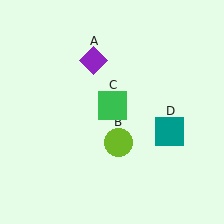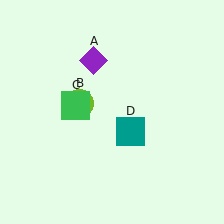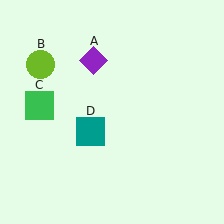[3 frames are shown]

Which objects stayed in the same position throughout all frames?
Purple diamond (object A) remained stationary.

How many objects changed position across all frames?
3 objects changed position: lime circle (object B), green square (object C), teal square (object D).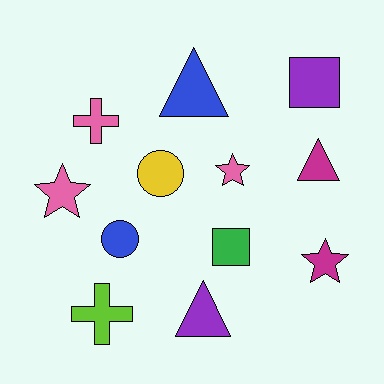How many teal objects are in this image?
There are no teal objects.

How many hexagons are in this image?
There are no hexagons.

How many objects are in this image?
There are 12 objects.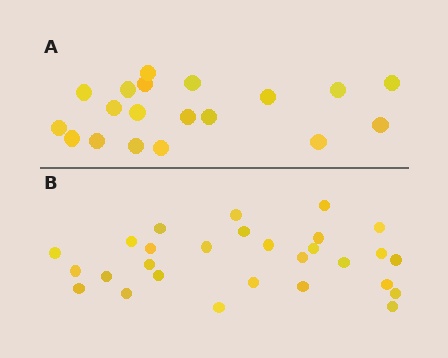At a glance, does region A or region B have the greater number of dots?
Region B (the bottom region) has more dots.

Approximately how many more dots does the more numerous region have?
Region B has roughly 8 or so more dots than region A.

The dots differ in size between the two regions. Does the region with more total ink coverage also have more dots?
No. Region A has more total ink coverage because its dots are larger, but region B actually contains more individual dots. Total area can be misleading — the number of items is what matters here.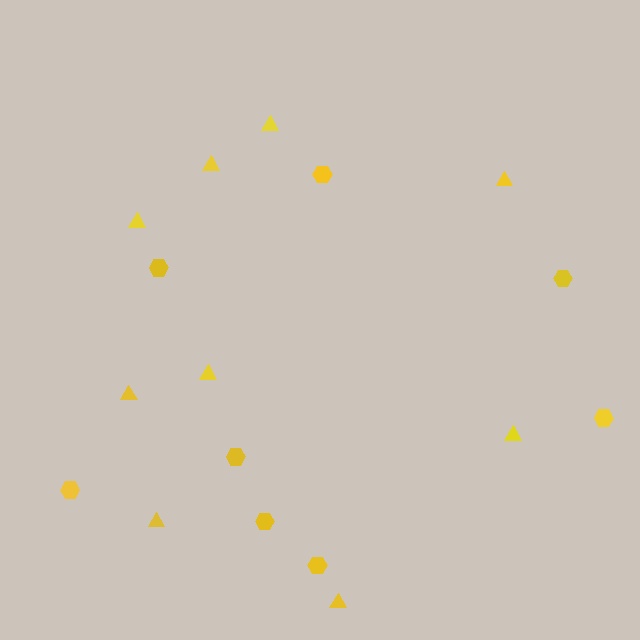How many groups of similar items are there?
There are 2 groups: one group of hexagons (8) and one group of triangles (9).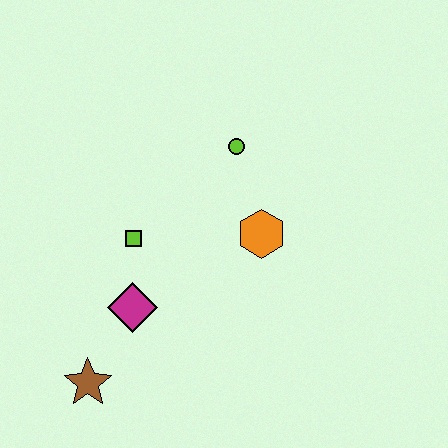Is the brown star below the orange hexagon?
Yes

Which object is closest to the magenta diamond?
The lime square is closest to the magenta diamond.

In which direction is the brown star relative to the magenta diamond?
The brown star is below the magenta diamond.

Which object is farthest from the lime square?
The brown star is farthest from the lime square.